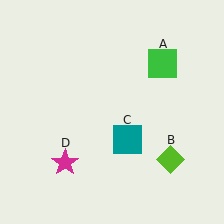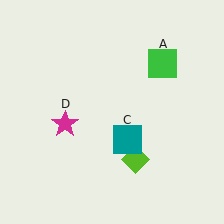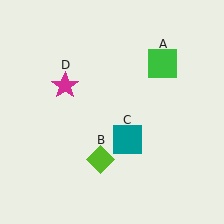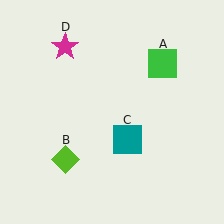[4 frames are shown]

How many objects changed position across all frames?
2 objects changed position: lime diamond (object B), magenta star (object D).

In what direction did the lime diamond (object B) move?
The lime diamond (object B) moved left.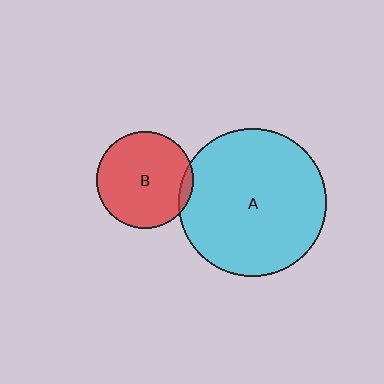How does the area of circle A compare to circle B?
Approximately 2.3 times.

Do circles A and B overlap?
Yes.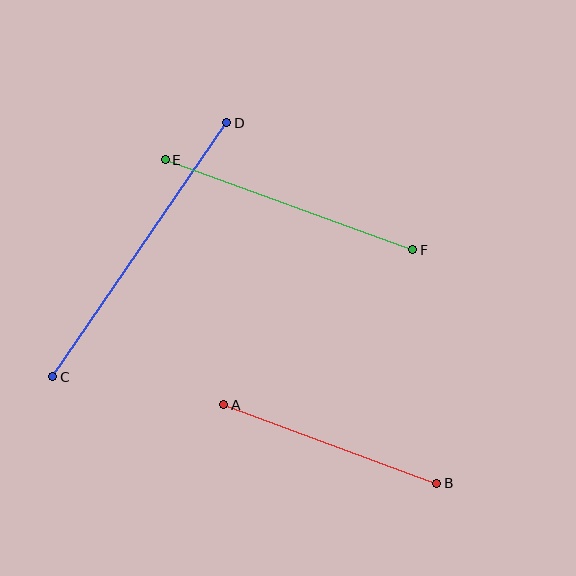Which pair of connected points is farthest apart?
Points C and D are farthest apart.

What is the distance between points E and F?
The distance is approximately 263 pixels.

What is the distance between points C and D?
The distance is approximately 308 pixels.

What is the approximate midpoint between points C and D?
The midpoint is at approximately (140, 250) pixels.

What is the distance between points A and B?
The distance is approximately 227 pixels.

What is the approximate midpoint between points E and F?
The midpoint is at approximately (289, 205) pixels.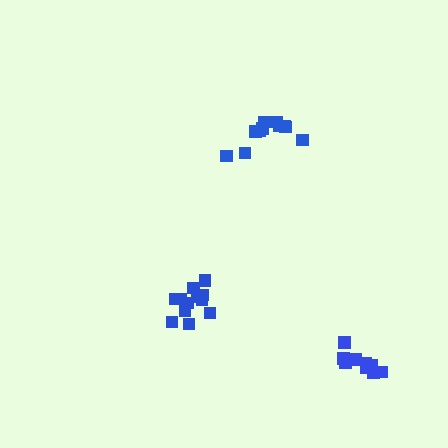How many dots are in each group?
Group 1: 11 dots, Group 2: 11 dots, Group 3: 12 dots (34 total).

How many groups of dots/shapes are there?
There are 3 groups.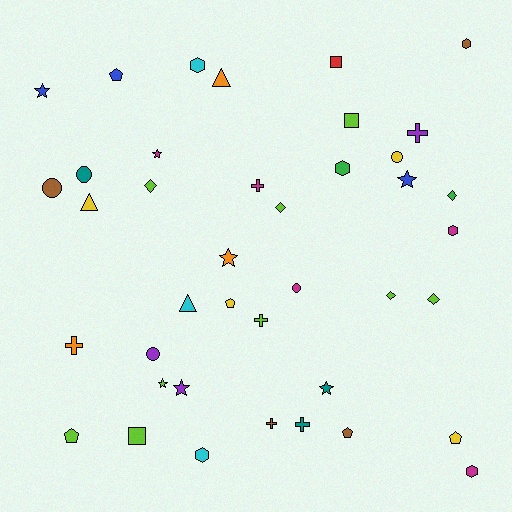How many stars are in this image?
There are 7 stars.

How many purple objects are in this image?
There are 3 purple objects.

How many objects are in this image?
There are 40 objects.